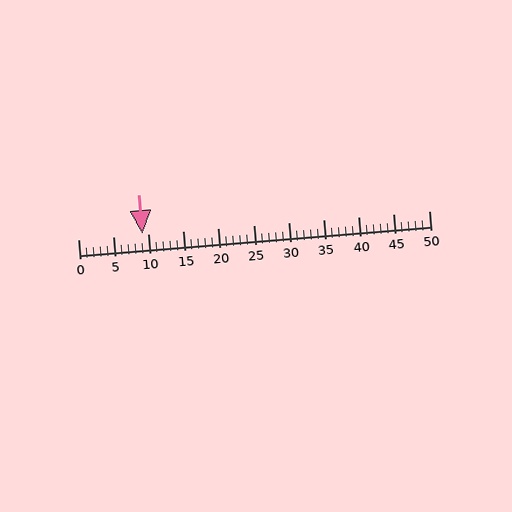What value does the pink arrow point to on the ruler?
The pink arrow points to approximately 9.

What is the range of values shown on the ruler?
The ruler shows values from 0 to 50.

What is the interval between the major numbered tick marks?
The major tick marks are spaced 5 units apart.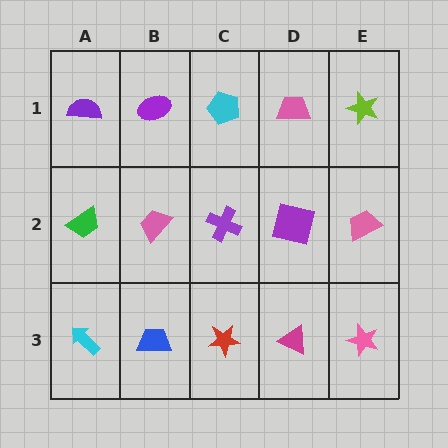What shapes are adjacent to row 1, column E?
A pink trapezoid (row 2, column E), a pink trapezoid (row 1, column D).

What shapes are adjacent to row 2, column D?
A pink trapezoid (row 1, column D), a magenta triangle (row 3, column D), a purple cross (row 2, column C), a pink trapezoid (row 2, column E).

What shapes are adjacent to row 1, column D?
A purple square (row 2, column D), a cyan pentagon (row 1, column C), a lime star (row 1, column E).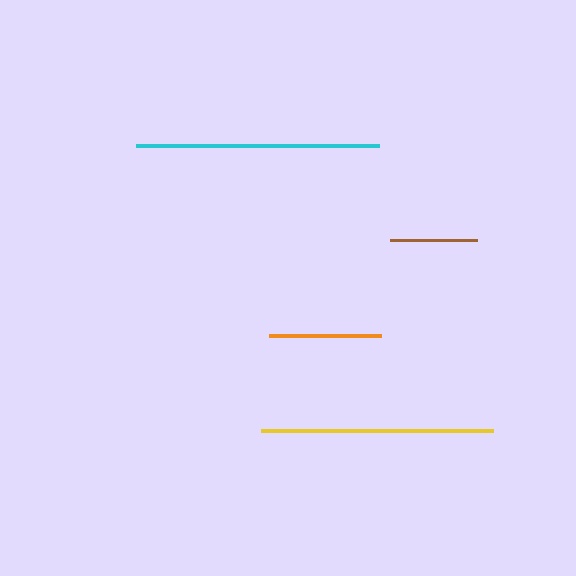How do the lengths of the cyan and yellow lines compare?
The cyan and yellow lines are approximately the same length.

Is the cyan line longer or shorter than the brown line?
The cyan line is longer than the brown line.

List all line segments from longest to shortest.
From longest to shortest: cyan, yellow, orange, brown.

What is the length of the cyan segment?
The cyan segment is approximately 244 pixels long.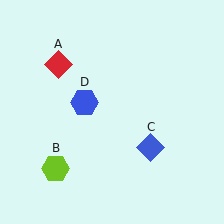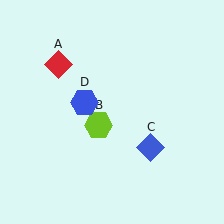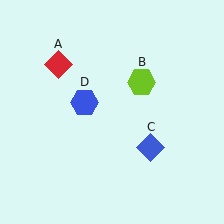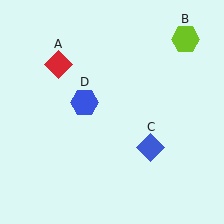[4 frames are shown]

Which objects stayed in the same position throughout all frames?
Red diamond (object A) and blue diamond (object C) and blue hexagon (object D) remained stationary.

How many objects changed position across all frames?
1 object changed position: lime hexagon (object B).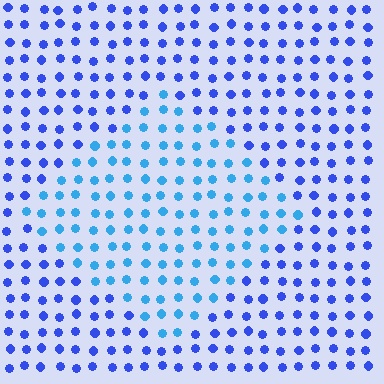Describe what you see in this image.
The image is filled with small blue elements in a uniform arrangement. A diamond-shaped region is visible where the elements are tinted to a slightly different hue, forming a subtle color boundary.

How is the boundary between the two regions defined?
The boundary is defined purely by a slight shift in hue (about 30 degrees). Spacing, size, and orientation are identical on both sides.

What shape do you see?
I see a diamond.